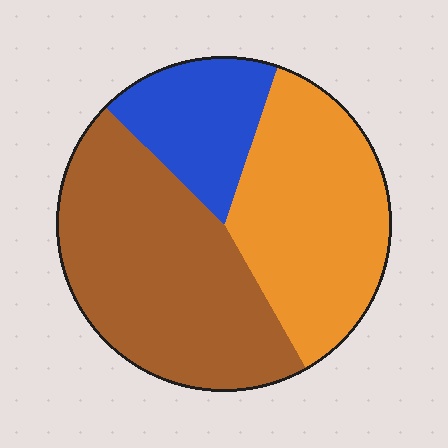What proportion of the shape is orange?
Orange covers 36% of the shape.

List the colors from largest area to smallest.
From largest to smallest: brown, orange, blue.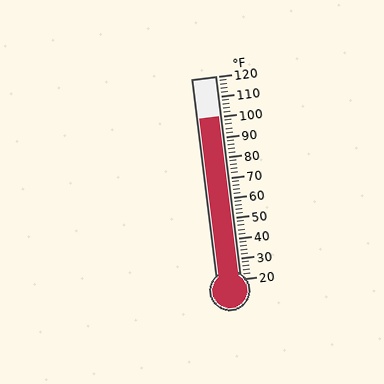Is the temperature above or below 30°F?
The temperature is above 30°F.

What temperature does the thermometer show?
The thermometer shows approximately 100°F.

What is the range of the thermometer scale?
The thermometer scale ranges from 20°F to 120°F.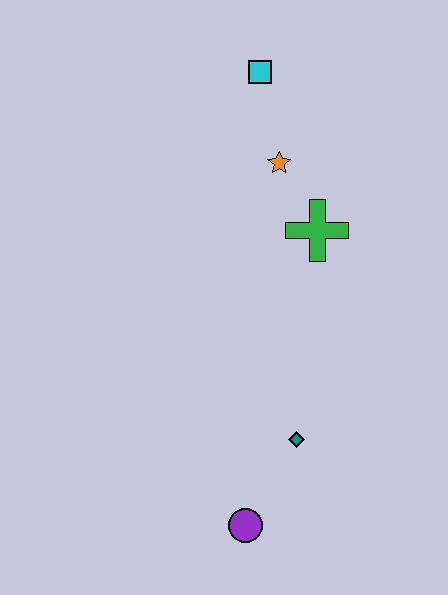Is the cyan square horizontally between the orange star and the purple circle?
Yes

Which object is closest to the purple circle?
The teal diamond is closest to the purple circle.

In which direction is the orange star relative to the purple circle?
The orange star is above the purple circle.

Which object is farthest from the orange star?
The purple circle is farthest from the orange star.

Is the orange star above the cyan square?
No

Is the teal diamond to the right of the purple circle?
Yes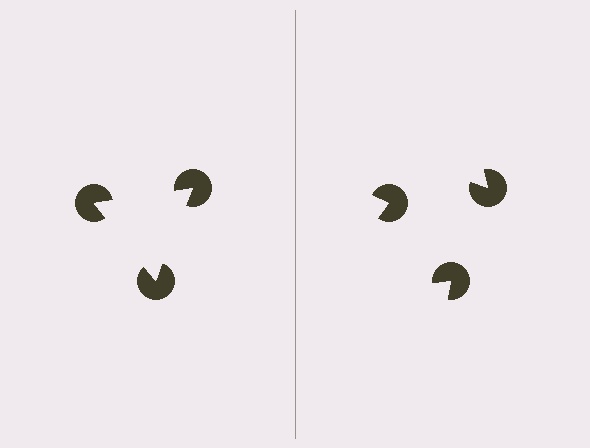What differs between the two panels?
The pac-man discs are positioned identically on both sides; only the wedge orientations differ. On the left they align to a triangle; on the right they are misaligned.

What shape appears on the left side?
An illusory triangle.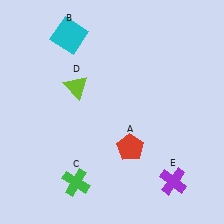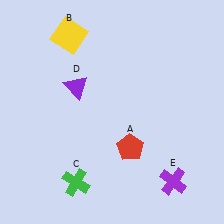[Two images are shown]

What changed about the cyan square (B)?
In Image 1, B is cyan. In Image 2, it changed to yellow.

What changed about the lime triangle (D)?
In Image 1, D is lime. In Image 2, it changed to purple.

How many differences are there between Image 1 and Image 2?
There are 2 differences between the two images.